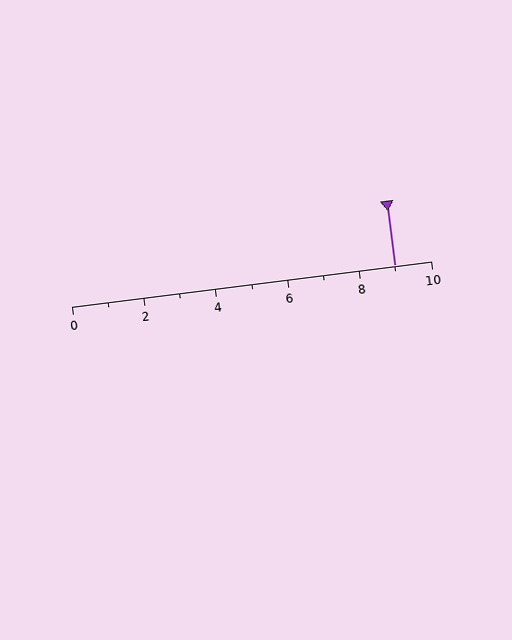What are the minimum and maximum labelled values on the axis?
The axis runs from 0 to 10.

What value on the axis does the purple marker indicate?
The marker indicates approximately 9.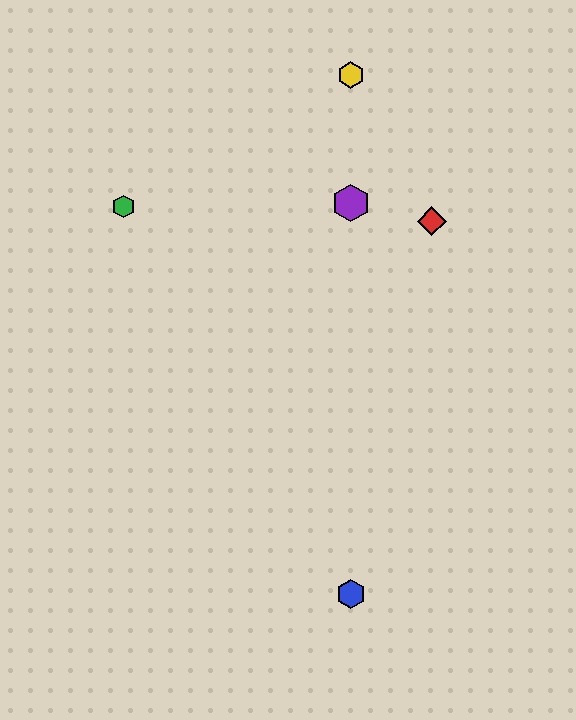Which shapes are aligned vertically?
The blue hexagon, the yellow hexagon, the purple hexagon are aligned vertically.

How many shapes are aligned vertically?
3 shapes (the blue hexagon, the yellow hexagon, the purple hexagon) are aligned vertically.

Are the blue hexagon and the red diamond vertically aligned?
No, the blue hexagon is at x≈351 and the red diamond is at x≈432.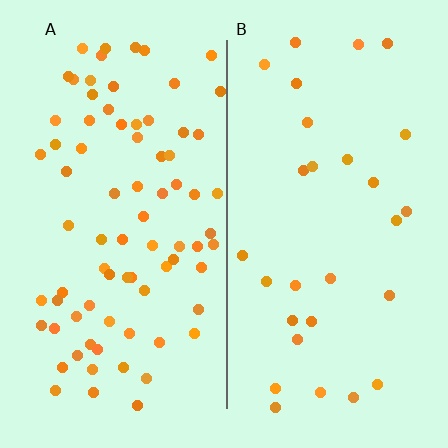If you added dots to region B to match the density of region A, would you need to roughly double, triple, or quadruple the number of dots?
Approximately triple.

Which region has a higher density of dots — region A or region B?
A (the left).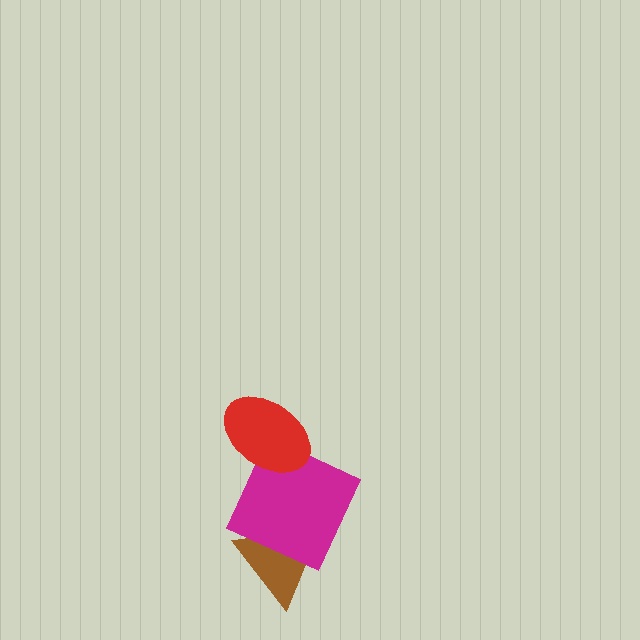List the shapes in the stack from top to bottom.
From top to bottom: the red ellipse, the magenta square, the brown triangle.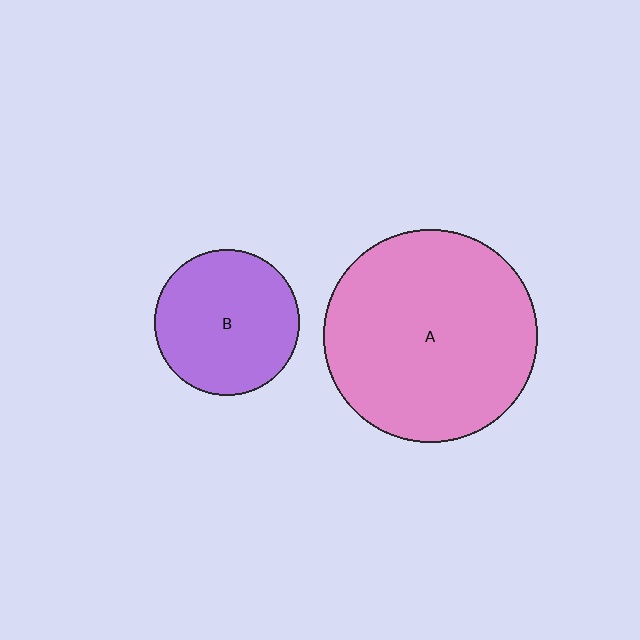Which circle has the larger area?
Circle A (pink).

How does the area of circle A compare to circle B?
Approximately 2.1 times.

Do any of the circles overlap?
No, none of the circles overlap.